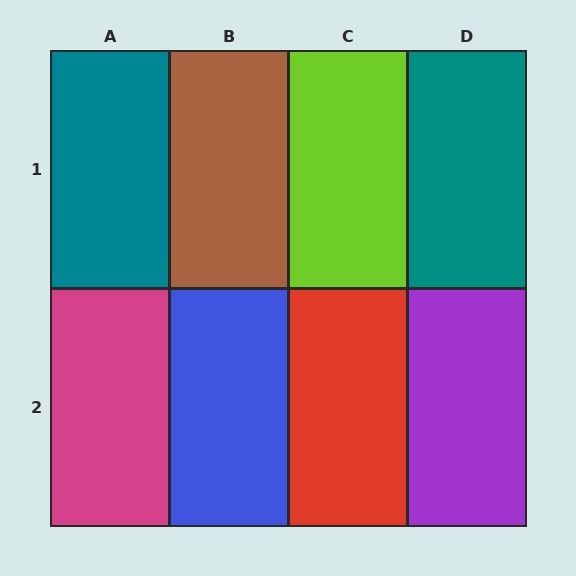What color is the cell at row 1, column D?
Teal.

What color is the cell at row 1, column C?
Lime.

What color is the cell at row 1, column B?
Brown.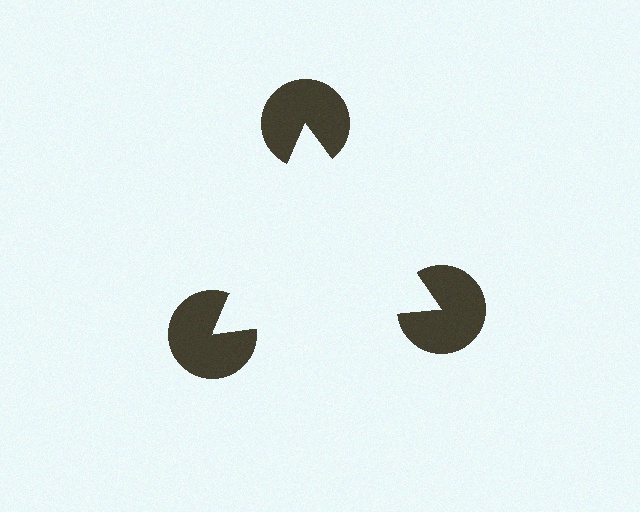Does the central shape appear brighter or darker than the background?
It typically appears slightly brighter than the background, even though no actual brightness change is drawn.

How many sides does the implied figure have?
3 sides.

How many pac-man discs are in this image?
There are 3 — one at each vertex of the illusory triangle.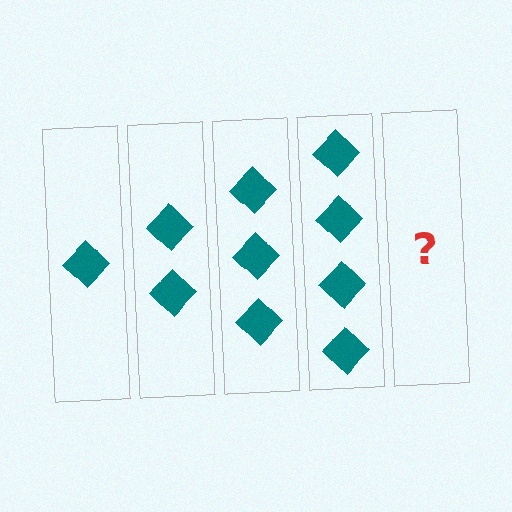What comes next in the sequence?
The next element should be 5 diamonds.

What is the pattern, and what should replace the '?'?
The pattern is that each step adds one more diamond. The '?' should be 5 diamonds.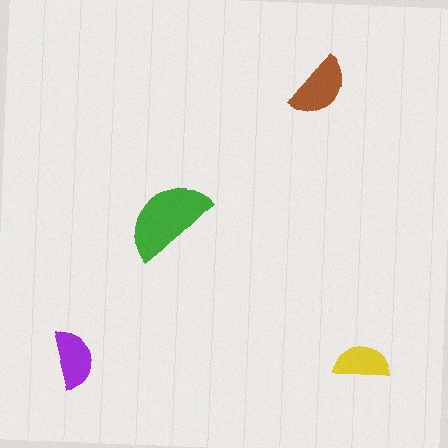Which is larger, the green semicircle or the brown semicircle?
The green one.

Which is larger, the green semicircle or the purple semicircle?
The green one.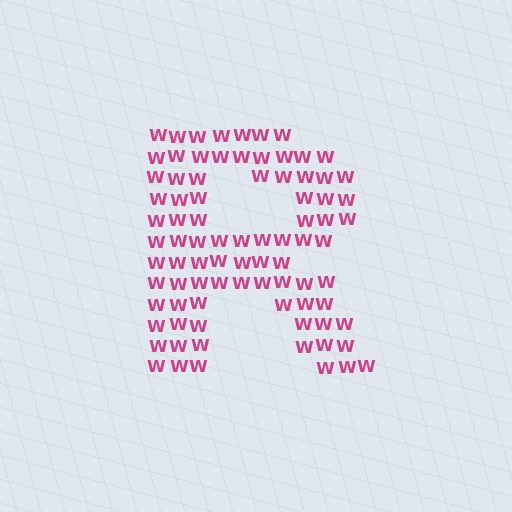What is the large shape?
The large shape is the letter R.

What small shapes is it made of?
It is made of small letter W's.